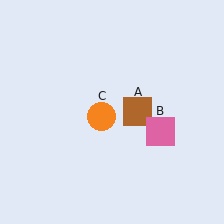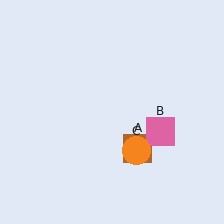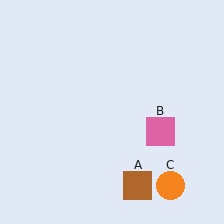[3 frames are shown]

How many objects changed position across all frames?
2 objects changed position: brown square (object A), orange circle (object C).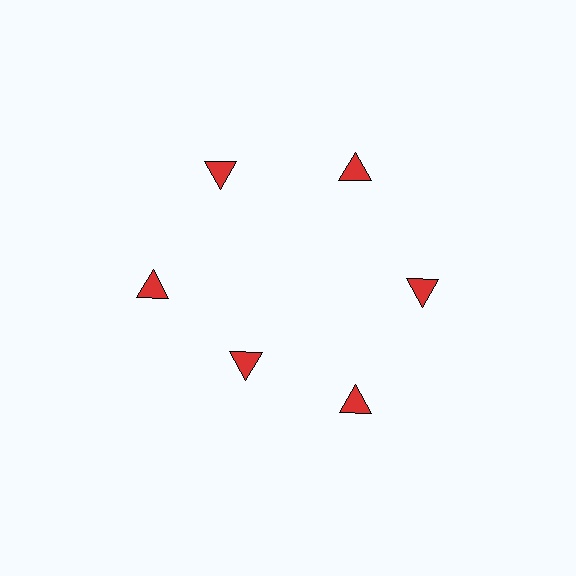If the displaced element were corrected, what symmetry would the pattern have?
It would have 6-fold rotational symmetry — the pattern would map onto itself every 60 degrees.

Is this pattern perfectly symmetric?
No. The 6 red triangles are arranged in a ring, but one element near the 7 o'clock position is pulled inward toward the center, breaking the 6-fold rotational symmetry.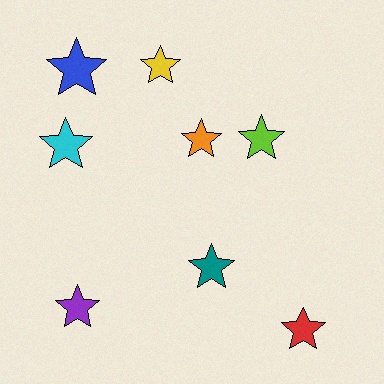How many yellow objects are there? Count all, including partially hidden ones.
There is 1 yellow object.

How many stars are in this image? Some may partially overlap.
There are 8 stars.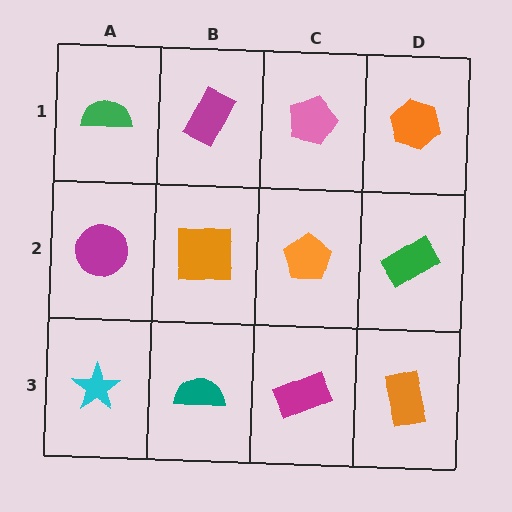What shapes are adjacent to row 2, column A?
A green semicircle (row 1, column A), a cyan star (row 3, column A), an orange square (row 2, column B).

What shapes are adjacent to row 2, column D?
An orange hexagon (row 1, column D), an orange rectangle (row 3, column D), an orange pentagon (row 2, column C).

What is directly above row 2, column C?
A pink pentagon.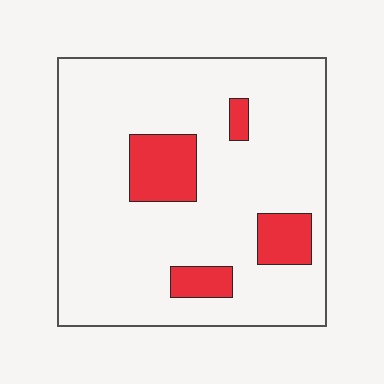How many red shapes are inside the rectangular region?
4.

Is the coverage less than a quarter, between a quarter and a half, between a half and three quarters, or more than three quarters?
Less than a quarter.